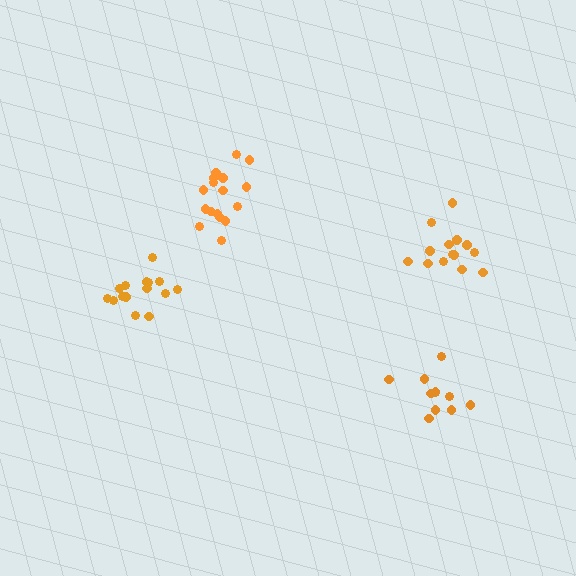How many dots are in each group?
Group 1: 15 dots, Group 2: 14 dots, Group 3: 11 dots, Group 4: 17 dots (57 total).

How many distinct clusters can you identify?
There are 4 distinct clusters.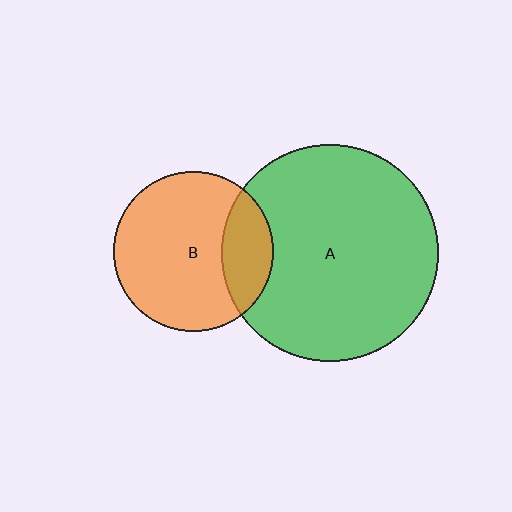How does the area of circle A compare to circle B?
Approximately 1.8 times.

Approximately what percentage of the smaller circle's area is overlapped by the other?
Approximately 25%.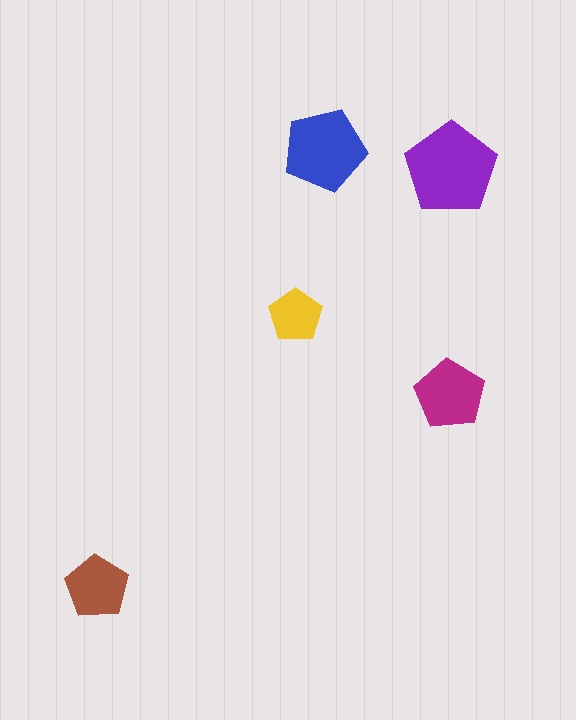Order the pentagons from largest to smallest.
the purple one, the blue one, the magenta one, the brown one, the yellow one.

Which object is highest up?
The blue pentagon is topmost.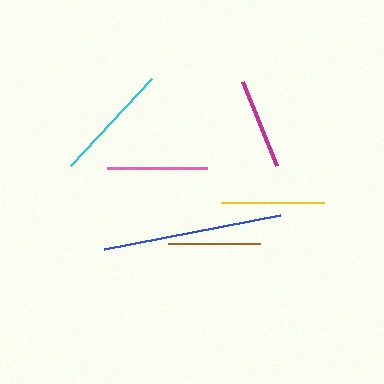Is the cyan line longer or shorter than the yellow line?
The cyan line is longer than the yellow line.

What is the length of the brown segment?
The brown segment is approximately 93 pixels long.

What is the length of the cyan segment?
The cyan segment is approximately 119 pixels long.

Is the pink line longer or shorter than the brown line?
The pink line is longer than the brown line.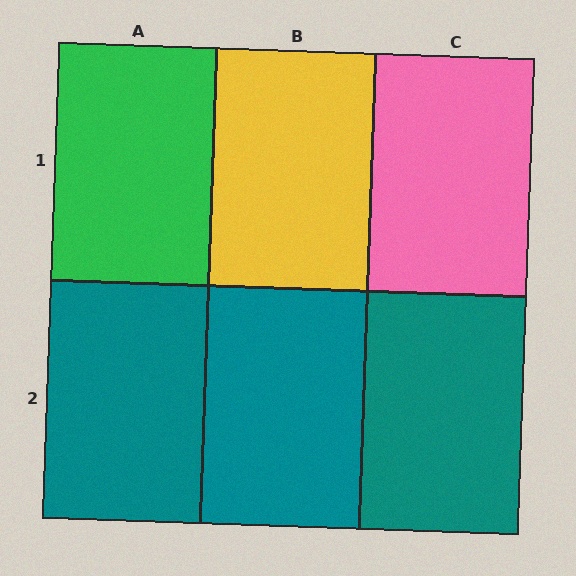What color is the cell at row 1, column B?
Yellow.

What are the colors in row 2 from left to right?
Teal, teal, teal.